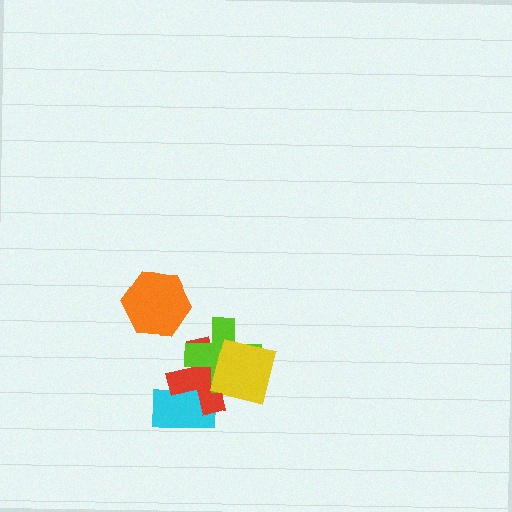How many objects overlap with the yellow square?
2 objects overlap with the yellow square.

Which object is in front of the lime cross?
The yellow square is in front of the lime cross.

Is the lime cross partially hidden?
Yes, it is partially covered by another shape.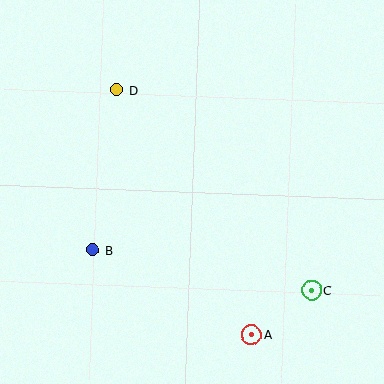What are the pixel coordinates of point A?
Point A is at (251, 335).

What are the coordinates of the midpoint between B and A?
The midpoint between B and A is at (172, 292).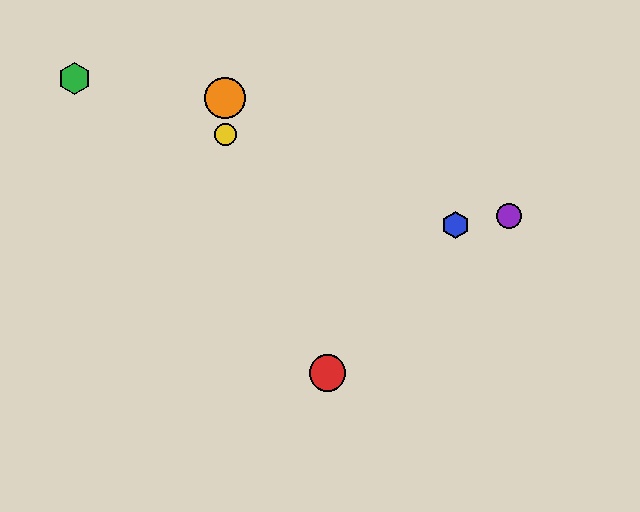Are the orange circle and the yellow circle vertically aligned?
Yes, both are at x≈225.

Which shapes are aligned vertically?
The yellow circle, the orange circle are aligned vertically.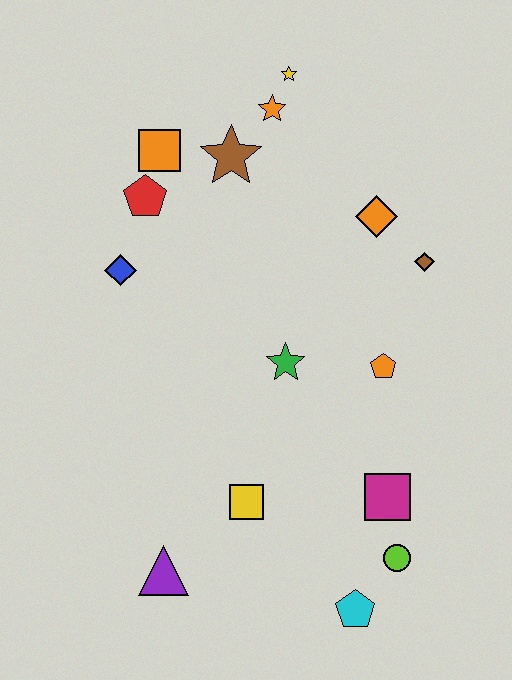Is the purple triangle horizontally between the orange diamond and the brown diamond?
No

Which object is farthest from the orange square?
The cyan pentagon is farthest from the orange square.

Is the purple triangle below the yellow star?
Yes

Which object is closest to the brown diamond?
The orange diamond is closest to the brown diamond.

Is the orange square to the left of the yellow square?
Yes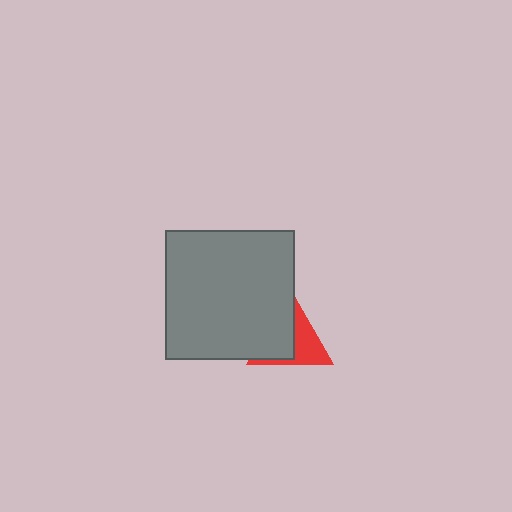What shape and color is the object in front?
The object in front is a gray square.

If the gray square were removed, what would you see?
You would see the complete red triangle.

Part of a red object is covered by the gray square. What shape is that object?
It is a triangle.